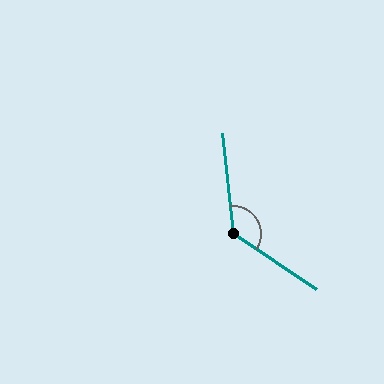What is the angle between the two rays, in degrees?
Approximately 130 degrees.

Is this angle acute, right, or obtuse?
It is obtuse.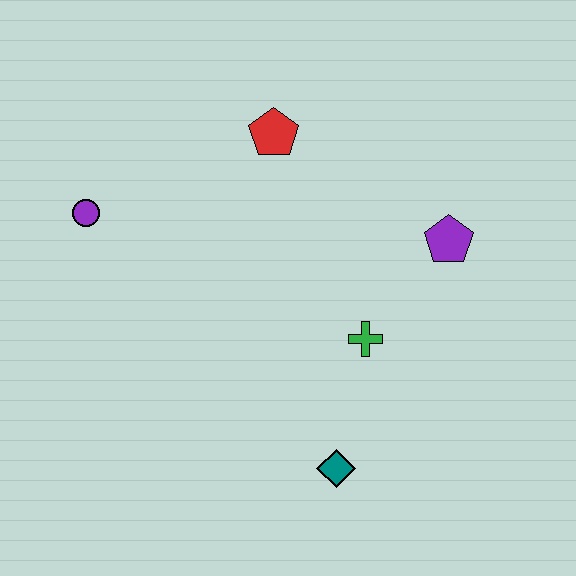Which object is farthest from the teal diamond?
The purple circle is farthest from the teal diamond.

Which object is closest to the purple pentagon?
The green cross is closest to the purple pentagon.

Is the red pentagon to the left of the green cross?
Yes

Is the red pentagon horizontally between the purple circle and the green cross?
Yes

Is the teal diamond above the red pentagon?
No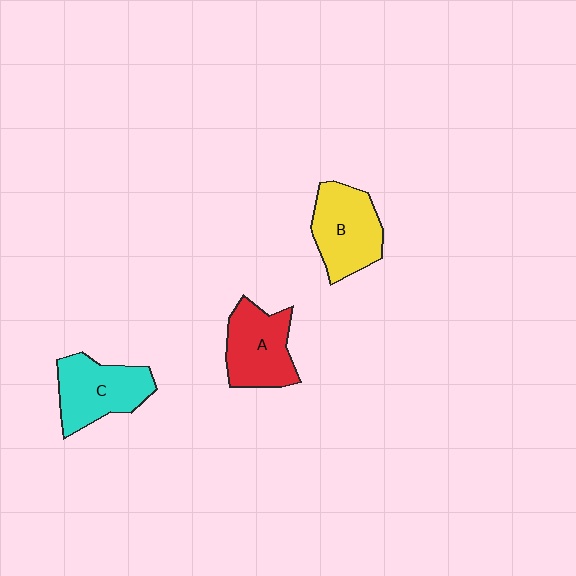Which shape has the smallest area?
Shape A (red).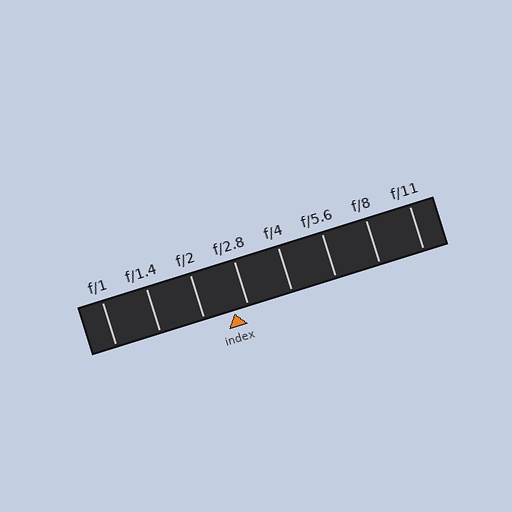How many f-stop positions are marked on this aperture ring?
There are 8 f-stop positions marked.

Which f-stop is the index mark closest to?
The index mark is closest to f/2.8.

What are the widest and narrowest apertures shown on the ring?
The widest aperture shown is f/1 and the narrowest is f/11.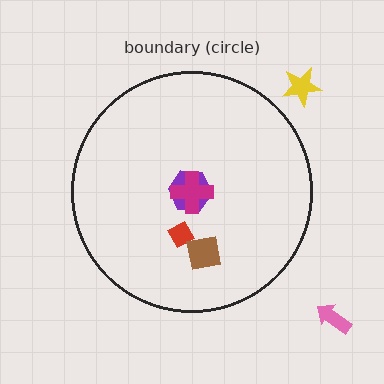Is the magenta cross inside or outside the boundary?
Inside.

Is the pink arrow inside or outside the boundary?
Outside.